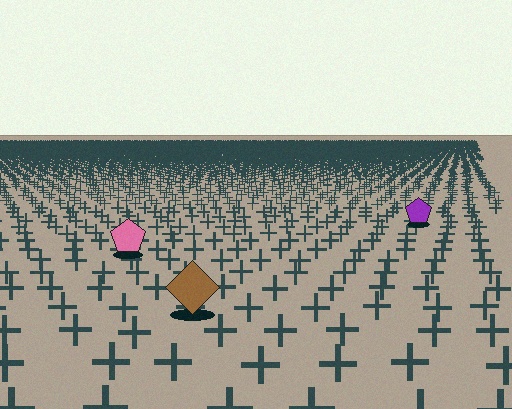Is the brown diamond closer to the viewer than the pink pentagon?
Yes. The brown diamond is closer — you can tell from the texture gradient: the ground texture is coarser near it.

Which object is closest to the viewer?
The brown diamond is closest. The texture marks near it are larger and more spread out.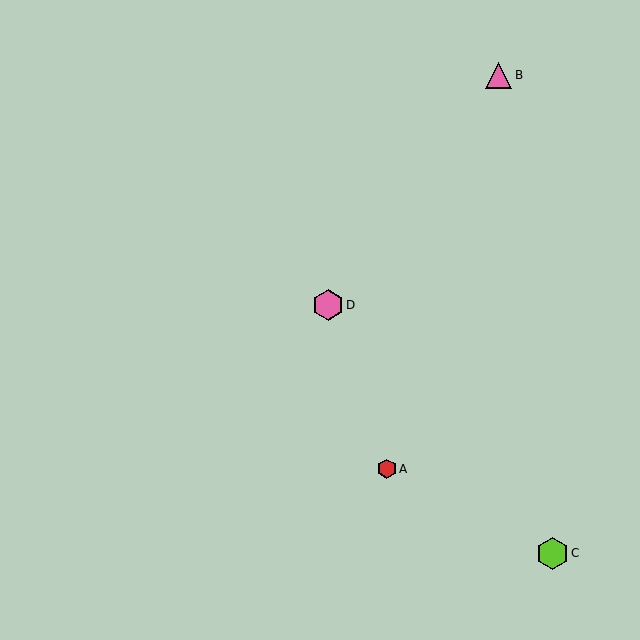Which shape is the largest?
The lime hexagon (labeled C) is the largest.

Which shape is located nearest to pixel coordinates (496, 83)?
The pink triangle (labeled B) at (499, 75) is nearest to that location.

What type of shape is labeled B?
Shape B is a pink triangle.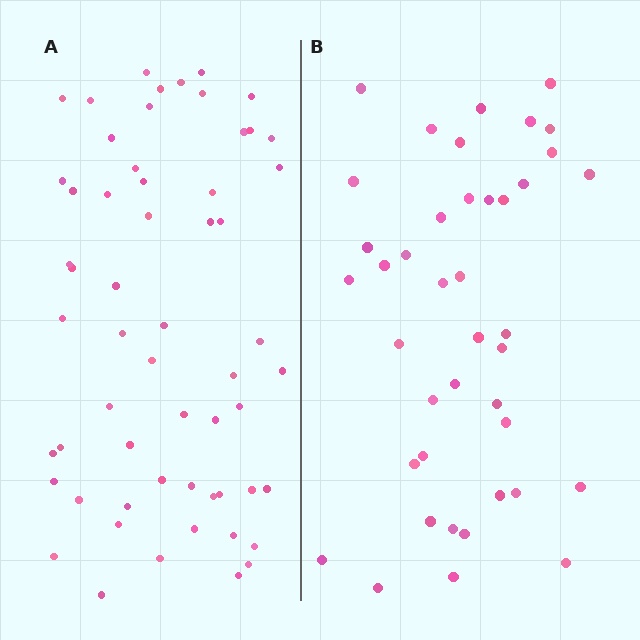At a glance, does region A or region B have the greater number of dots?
Region A (the left region) has more dots.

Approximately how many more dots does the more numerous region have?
Region A has approximately 15 more dots than region B.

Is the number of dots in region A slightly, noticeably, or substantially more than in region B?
Region A has noticeably more, but not dramatically so. The ratio is roughly 1.4 to 1.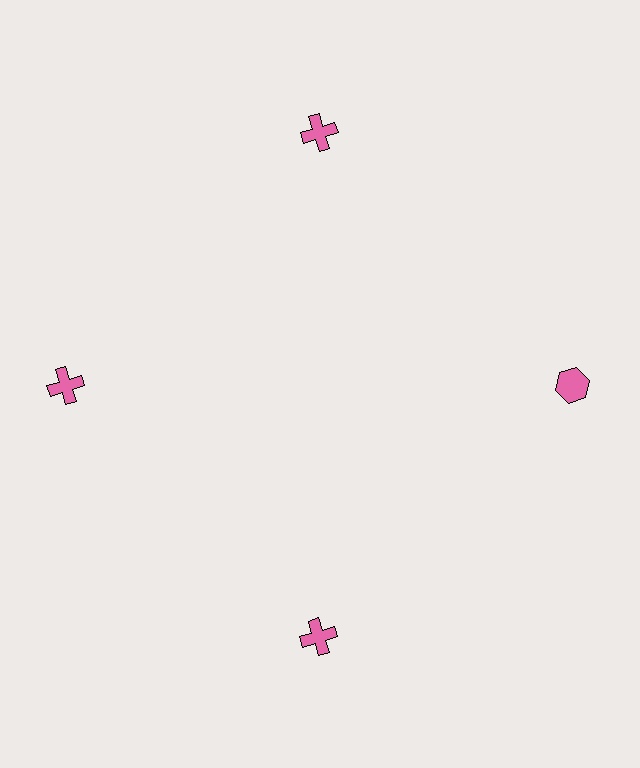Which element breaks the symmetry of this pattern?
The pink hexagon at roughly the 3 o'clock position breaks the symmetry. All other shapes are pink crosses.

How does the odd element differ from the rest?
It has a different shape: hexagon instead of cross.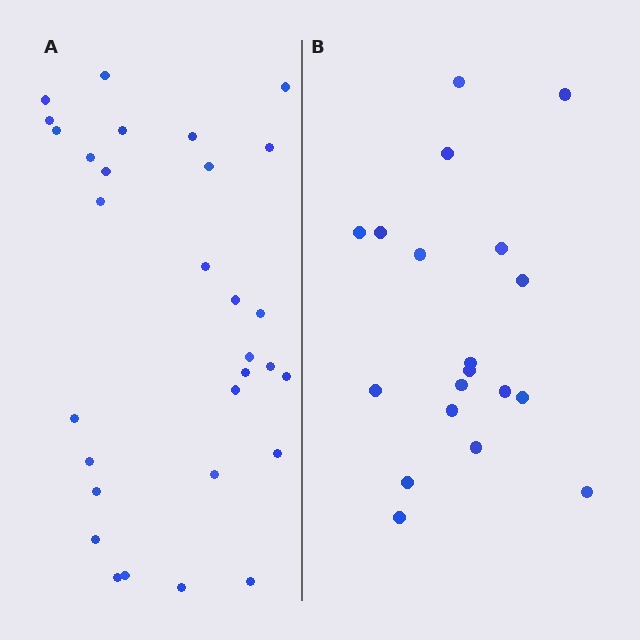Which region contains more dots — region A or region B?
Region A (the left region) has more dots.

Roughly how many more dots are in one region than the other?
Region A has roughly 12 or so more dots than region B.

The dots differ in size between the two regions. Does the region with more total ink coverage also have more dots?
No. Region B has more total ink coverage because its dots are larger, but region A actually contains more individual dots. Total area can be misleading — the number of items is what matters here.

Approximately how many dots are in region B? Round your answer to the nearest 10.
About 20 dots. (The exact count is 19, which rounds to 20.)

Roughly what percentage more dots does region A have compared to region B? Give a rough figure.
About 60% more.